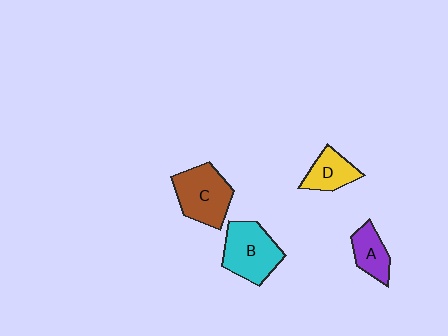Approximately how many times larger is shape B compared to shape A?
Approximately 1.7 times.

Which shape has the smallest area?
Shape A (purple).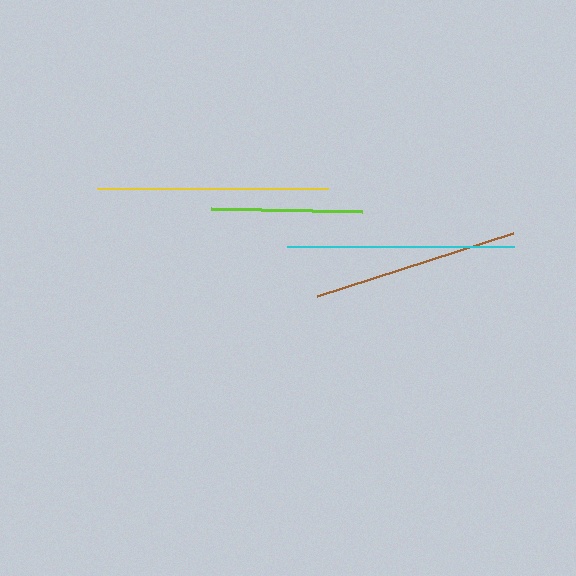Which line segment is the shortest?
The lime line is the shortest at approximately 151 pixels.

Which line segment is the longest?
The yellow line is the longest at approximately 231 pixels.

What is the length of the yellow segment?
The yellow segment is approximately 231 pixels long.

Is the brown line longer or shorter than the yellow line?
The yellow line is longer than the brown line.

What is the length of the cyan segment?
The cyan segment is approximately 227 pixels long.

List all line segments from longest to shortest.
From longest to shortest: yellow, cyan, brown, lime.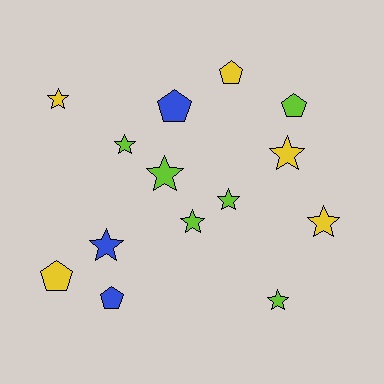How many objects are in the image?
There are 14 objects.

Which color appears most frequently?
Lime, with 6 objects.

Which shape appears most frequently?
Star, with 9 objects.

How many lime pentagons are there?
There is 1 lime pentagon.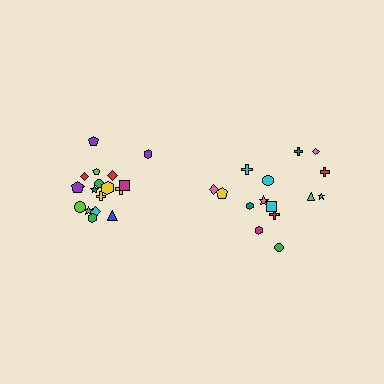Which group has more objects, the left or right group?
The left group.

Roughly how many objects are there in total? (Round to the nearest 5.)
Roughly 35 objects in total.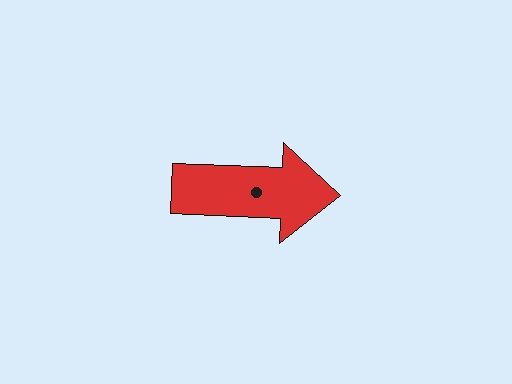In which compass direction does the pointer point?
East.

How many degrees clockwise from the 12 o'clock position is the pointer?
Approximately 92 degrees.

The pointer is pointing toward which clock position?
Roughly 3 o'clock.